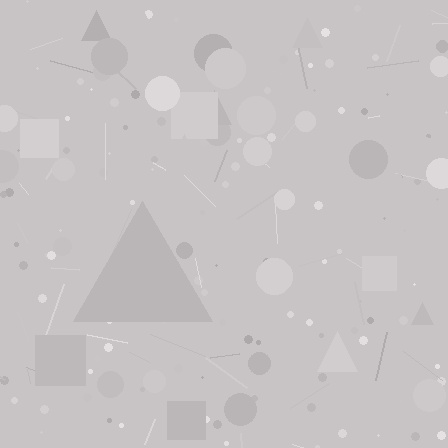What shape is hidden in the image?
A triangle is hidden in the image.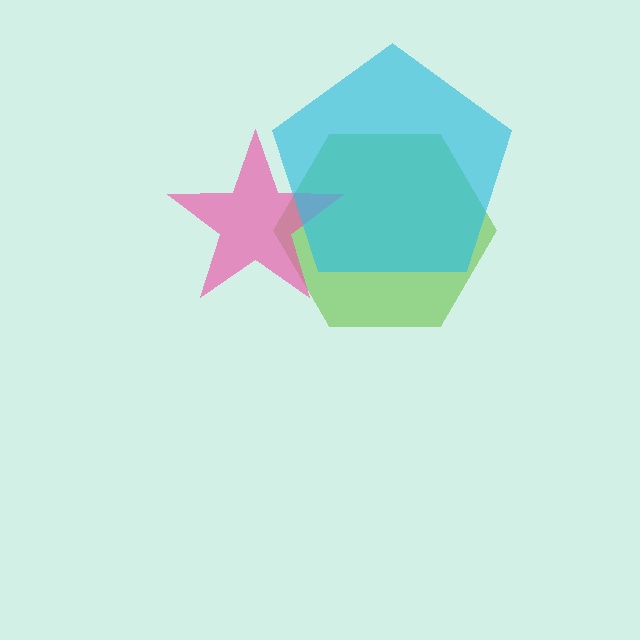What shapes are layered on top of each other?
The layered shapes are: a lime hexagon, a pink star, a cyan pentagon.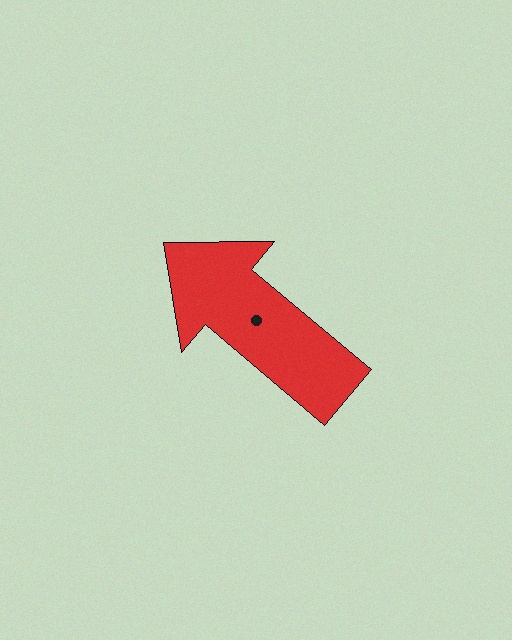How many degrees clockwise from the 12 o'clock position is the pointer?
Approximately 310 degrees.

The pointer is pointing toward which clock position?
Roughly 10 o'clock.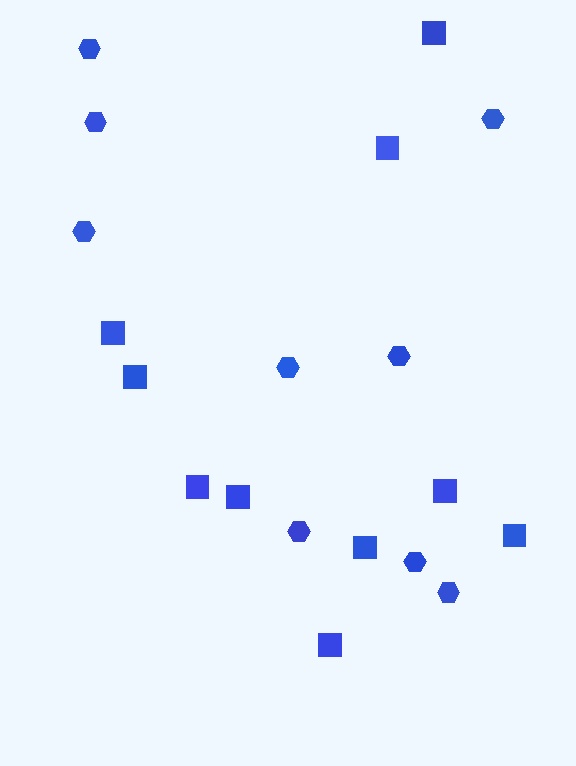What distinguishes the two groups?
There are 2 groups: one group of hexagons (9) and one group of squares (10).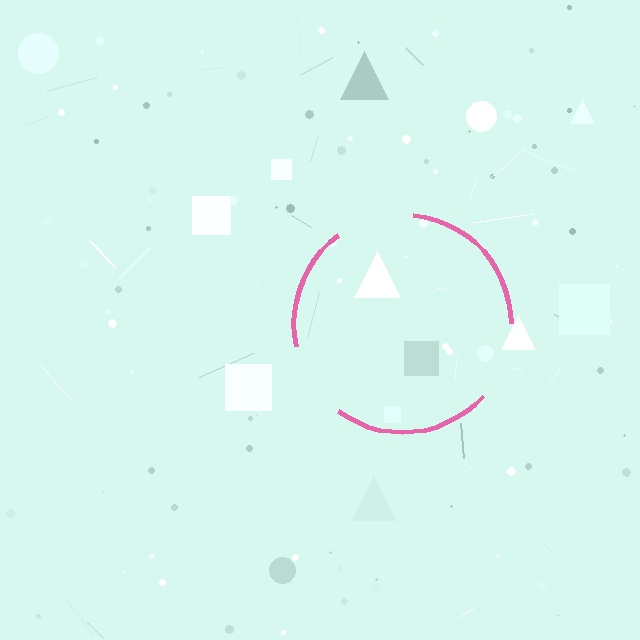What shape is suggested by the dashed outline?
The dashed outline suggests a circle.